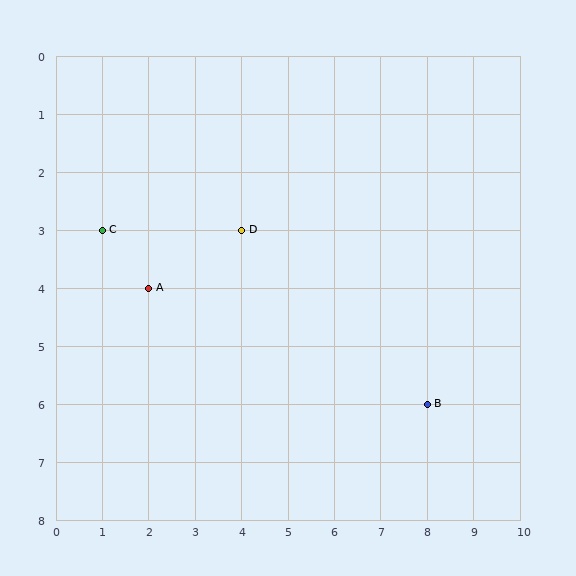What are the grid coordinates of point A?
Point A is at grid coordinates (2, 4).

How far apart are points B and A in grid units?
Points B and A are 6 columns and 2 rows apart (about 6.3 grid units diagonally).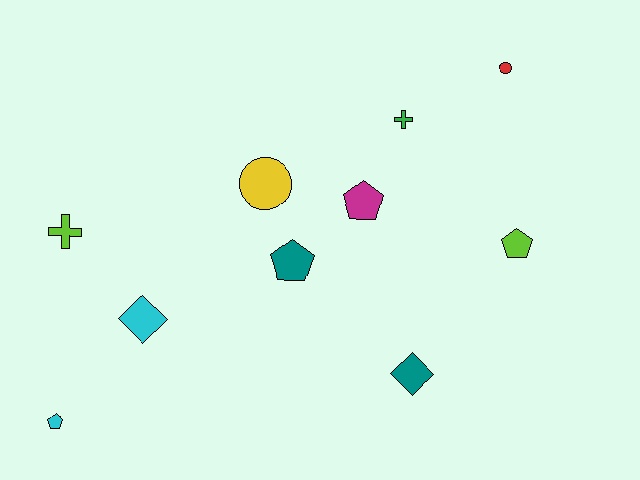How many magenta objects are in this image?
There is 1 magenta object.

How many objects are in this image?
There are 10 objects.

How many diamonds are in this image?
There are 2 diamonds.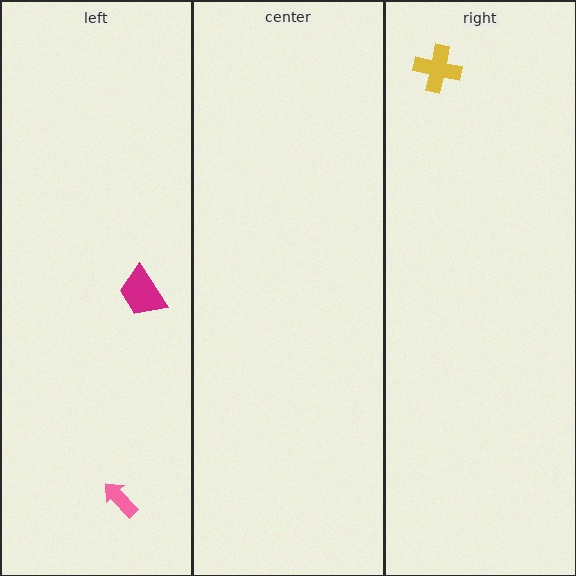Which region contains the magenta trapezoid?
The left region.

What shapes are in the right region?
The yellow cross.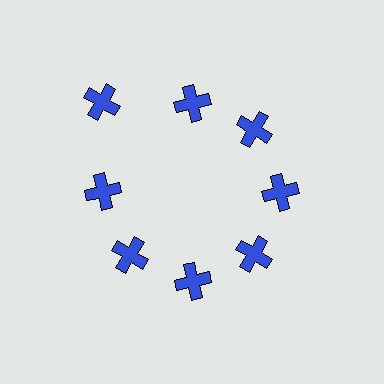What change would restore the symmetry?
The symmetry would be restored by moving it inward, back onto the ring so that all 8 crosses sit at equal angles and equal distance from the center.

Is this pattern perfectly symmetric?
No. The 8 blue crosses are arranged in a ring, but one element near the 10 o'clock position is pushed outward from the center, breaking the 8-fold rotational symmetry.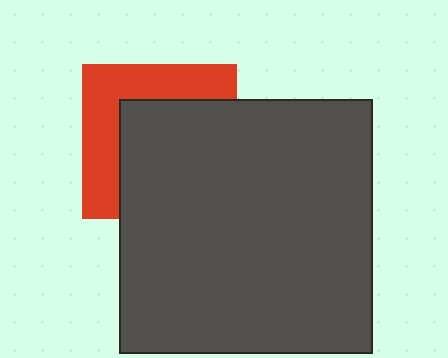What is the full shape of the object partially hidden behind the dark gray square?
The partially hidden object is a red square.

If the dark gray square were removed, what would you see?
You would see the complete red square.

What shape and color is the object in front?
The object in front is a dark gray square.